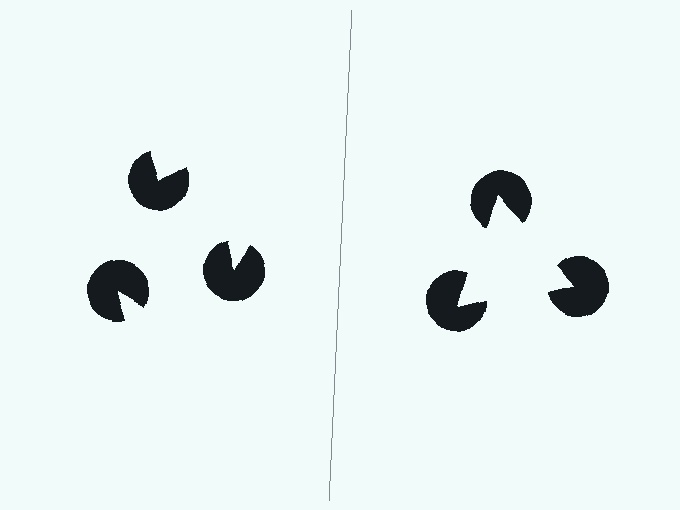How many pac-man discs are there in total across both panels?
6 — 3 on each side.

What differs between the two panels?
The pac-man discs are positioned identically on both sides; only the wedge orientations differ. On the right they align to a triangle; on the left they are misaligned.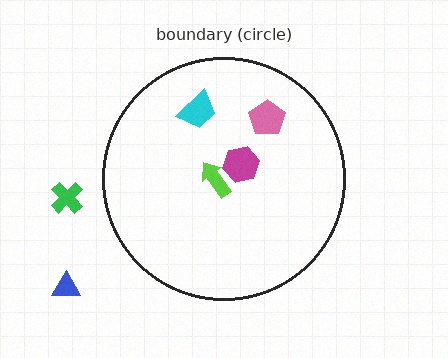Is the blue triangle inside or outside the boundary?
Outside.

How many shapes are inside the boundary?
4 inside, 2 outside.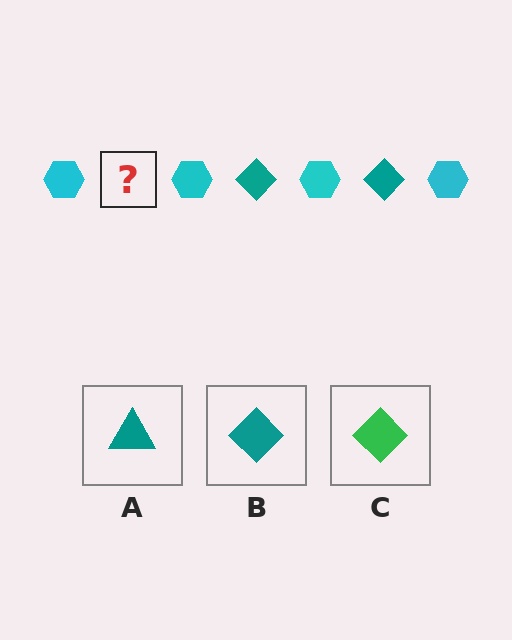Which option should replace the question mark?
Option B.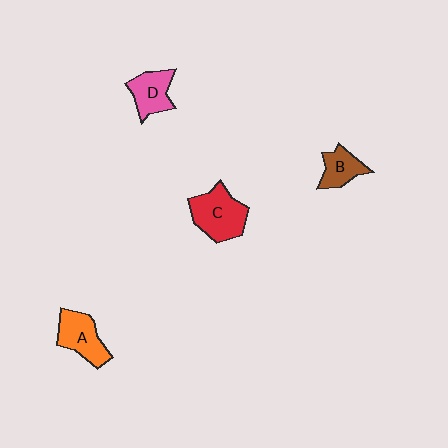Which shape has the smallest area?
Shape B (brown).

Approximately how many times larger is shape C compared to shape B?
Approximately 1.7 times.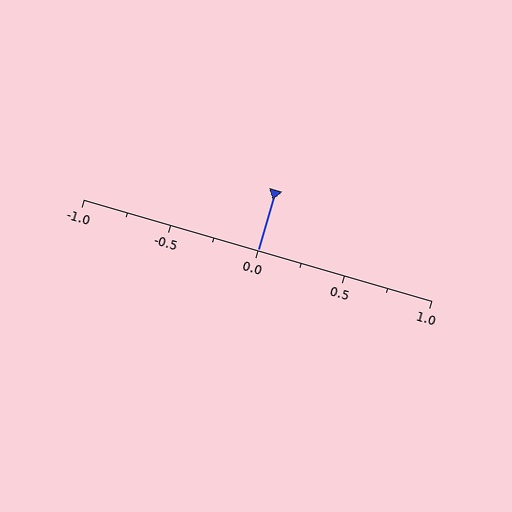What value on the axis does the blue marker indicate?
The marker indicates approximately 0.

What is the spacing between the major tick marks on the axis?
The major ticks are spaced 0.5 apart.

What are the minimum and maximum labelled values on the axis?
The axis runs from -1.0 to 1.0.